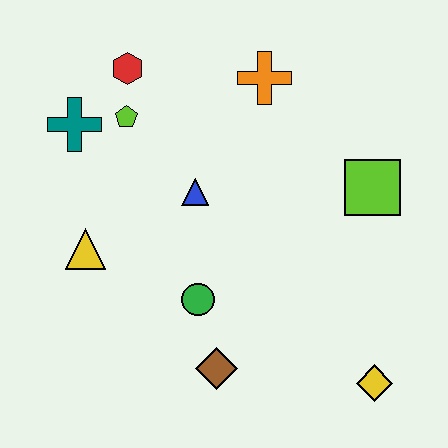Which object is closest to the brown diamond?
The green circle is closest to the brown diamond.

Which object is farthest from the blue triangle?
The yellow diamond is farthest from the blue triangle.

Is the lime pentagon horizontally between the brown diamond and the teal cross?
Yes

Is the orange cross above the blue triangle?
Yes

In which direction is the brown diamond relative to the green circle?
The brown diamond is below the green circle.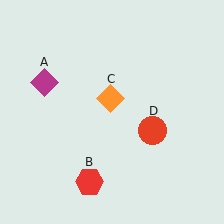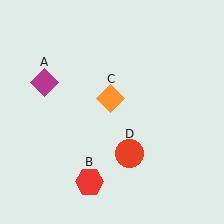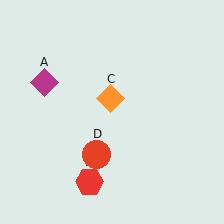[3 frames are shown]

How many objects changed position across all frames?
1 object changed position: red circle (object D).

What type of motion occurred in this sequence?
The red circle (object D) rotated clockwise around the center of the scene.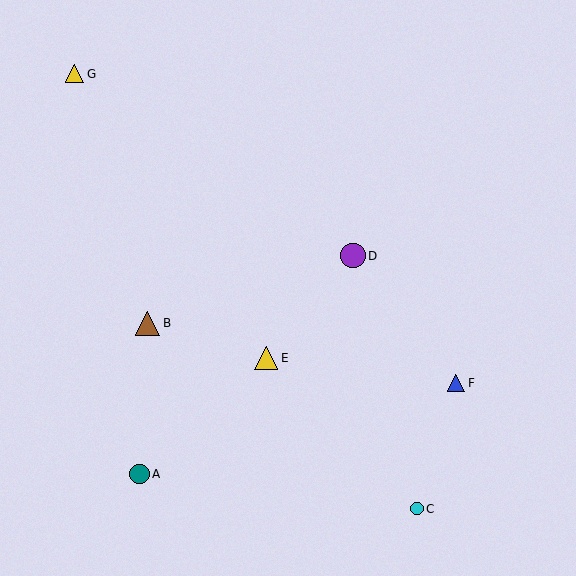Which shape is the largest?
The purple circle (labeled D) is the largest.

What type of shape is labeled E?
Shape E is a yellow triangle.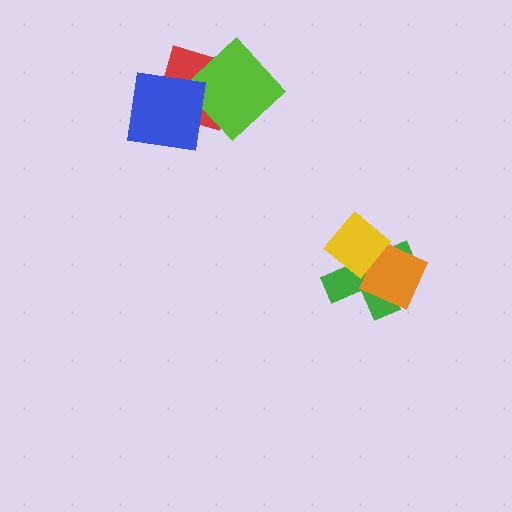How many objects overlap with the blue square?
1 object overlaps with the blue square.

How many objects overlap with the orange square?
2 objects overlap with the orange square.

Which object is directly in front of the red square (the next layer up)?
The lime diamond is directly in front of the red square.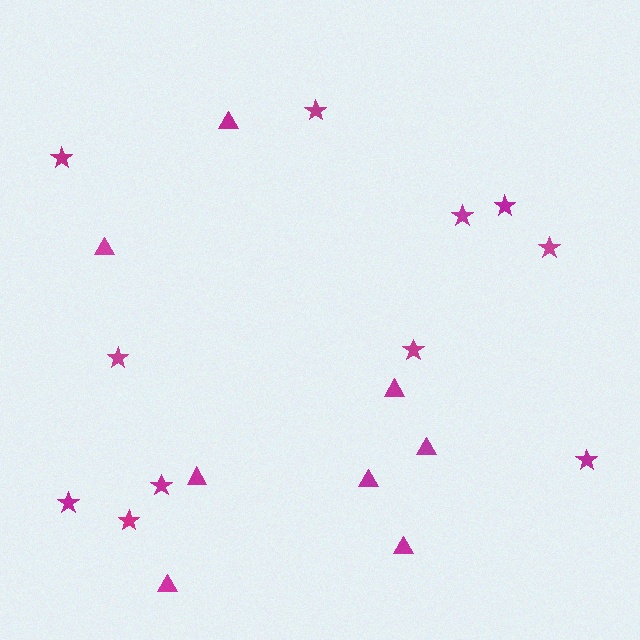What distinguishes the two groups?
There are 2 groups: one group of stars (11) and one group of triangles (8).